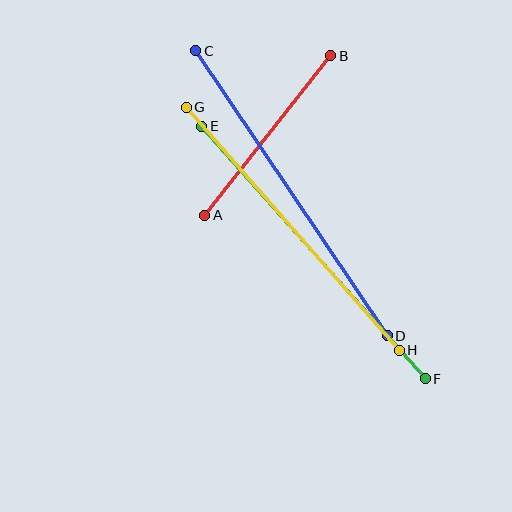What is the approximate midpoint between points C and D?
The midpoint is at approximately (292, 193) pixels.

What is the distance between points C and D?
The distance is approximately 343 pixels.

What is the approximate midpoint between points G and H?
The midpoint is at approximately (293, 229) pixels.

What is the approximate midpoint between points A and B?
The midpoint is at approximately (268, 136) pixels.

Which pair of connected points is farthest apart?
Points C and D are farthest apart.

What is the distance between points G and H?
The distance is approximately 323 pixels.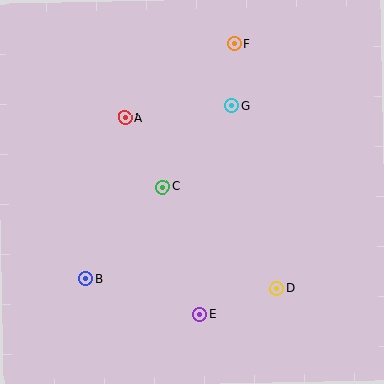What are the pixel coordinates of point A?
Point A is at (125, 118).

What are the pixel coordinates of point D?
Point D is at (277, 289).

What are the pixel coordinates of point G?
Point G is at (232, 106).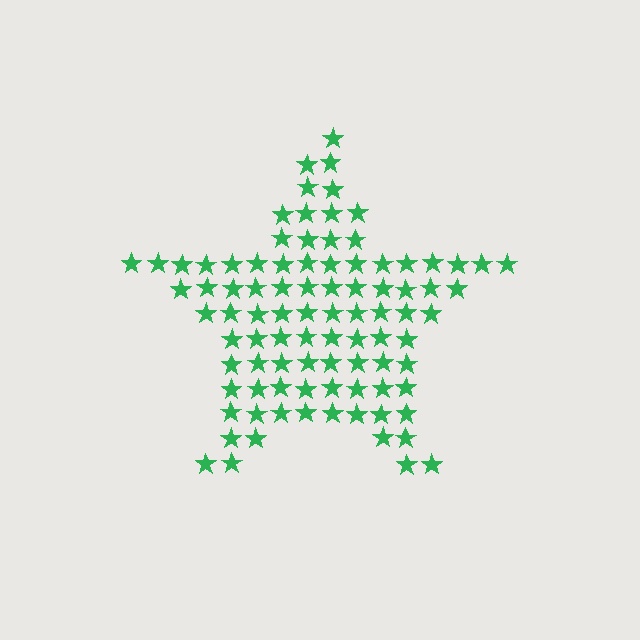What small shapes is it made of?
It is made of small stars.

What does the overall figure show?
The overall figure shows a star.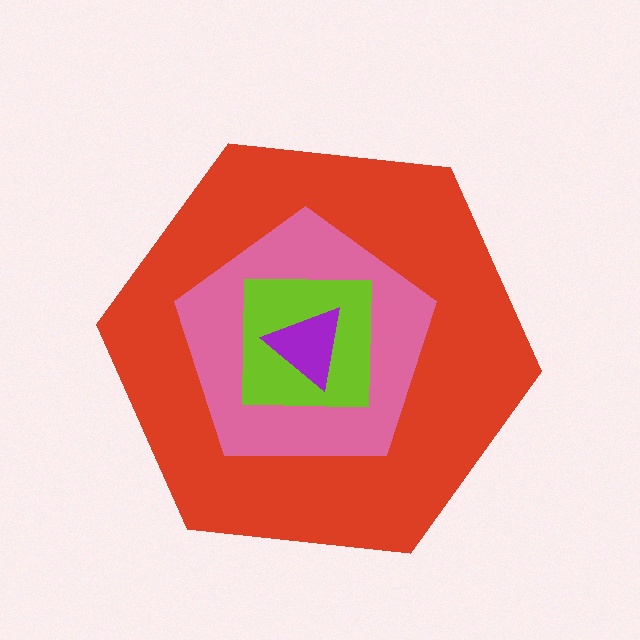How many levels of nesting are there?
4.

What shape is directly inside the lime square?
The purple triangle.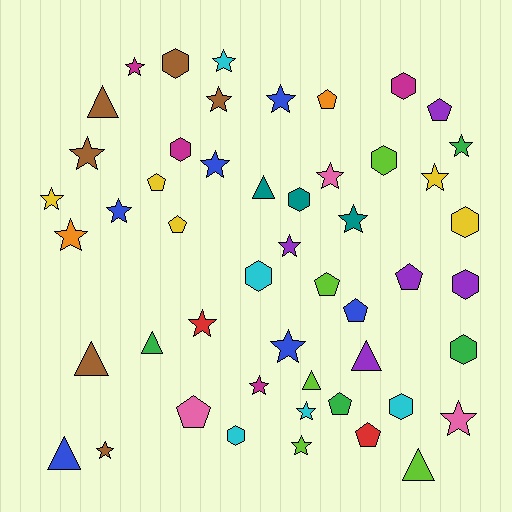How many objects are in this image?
There are 50 objects.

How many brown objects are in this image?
There are 6 brown objects.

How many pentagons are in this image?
There are 10 pentagons.